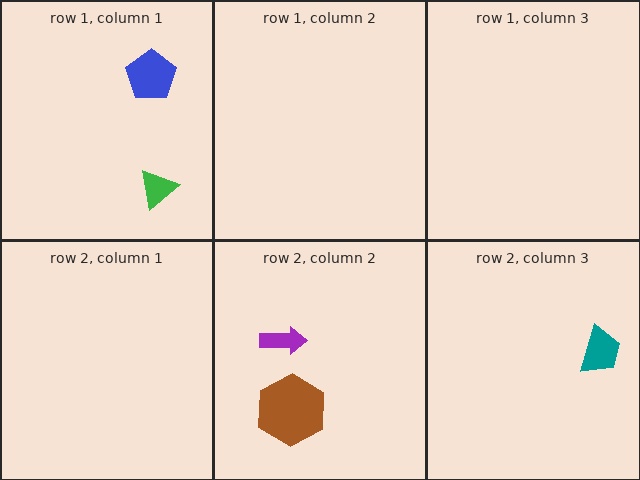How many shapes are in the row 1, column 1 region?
2.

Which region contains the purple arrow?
The row 2, column 2 region.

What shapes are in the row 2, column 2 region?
The purple arrow, the brown hexagon.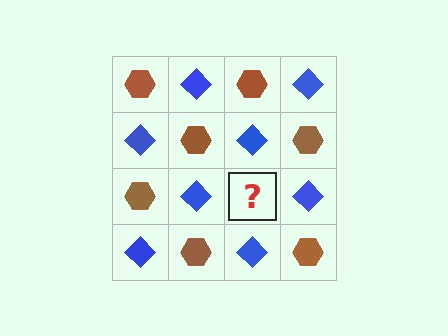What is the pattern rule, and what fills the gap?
The rule is that it alternates brown hexagon and blue diamond in a checkerboard pattern. The gap should be filled with a brown hexagon.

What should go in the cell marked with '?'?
The missing cell should contain a brown hexagon.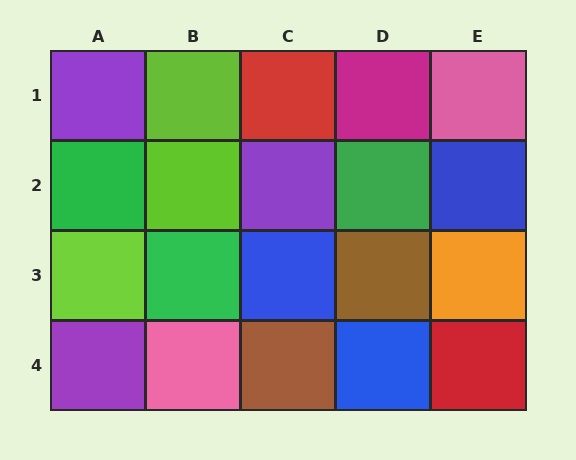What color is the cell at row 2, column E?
Blue.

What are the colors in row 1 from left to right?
Purple, lime, red, magenta, pink.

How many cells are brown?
2 cells are brown.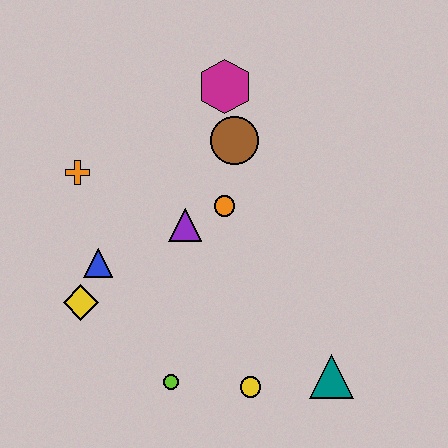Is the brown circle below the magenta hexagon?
Yes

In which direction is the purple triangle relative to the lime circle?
The purple triangle is above the lime circle.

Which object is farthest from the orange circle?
The teal triangle is farthest from the orange circle.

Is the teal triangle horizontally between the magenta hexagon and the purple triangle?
No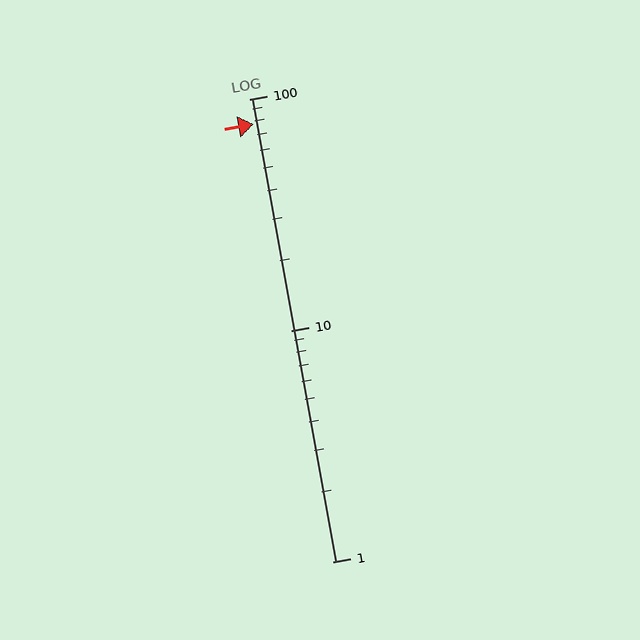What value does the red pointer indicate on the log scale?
The pointer indicates approximately 78.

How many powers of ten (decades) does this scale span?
The scale spans 2 decades, from 1 to 100.